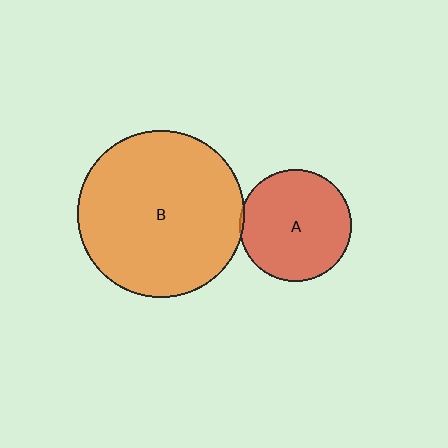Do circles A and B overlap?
Yes.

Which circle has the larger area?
Circle B (orange).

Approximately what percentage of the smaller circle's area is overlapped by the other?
Approximately 5%.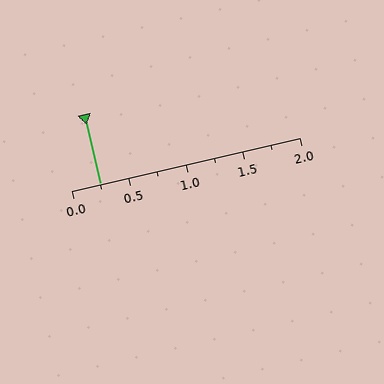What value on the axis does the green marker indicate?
The marker indicates approximately 0.25.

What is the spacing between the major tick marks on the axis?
The major ticks are spaced 0.5 apart.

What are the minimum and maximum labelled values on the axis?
The axis runs from 0.0 to 2.0.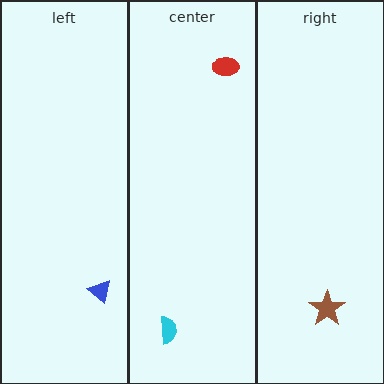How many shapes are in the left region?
1.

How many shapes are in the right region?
1.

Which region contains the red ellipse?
The center region.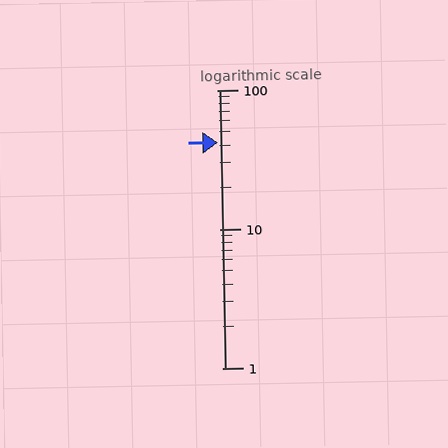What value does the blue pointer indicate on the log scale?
The pointer indicates approximately 42.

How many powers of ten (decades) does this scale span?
The scale spans 2 decades, from 1 to 100.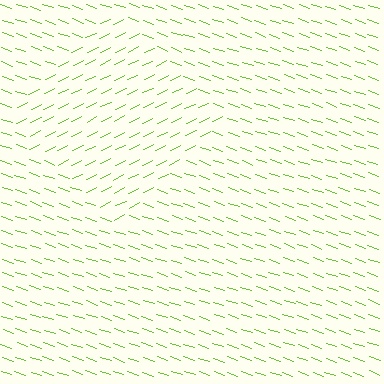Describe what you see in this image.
The image is filled with small lime line segments. A diamond region in the image has lines oriented differently from the surrounding lines, creating a visible texture boundary.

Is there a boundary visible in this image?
Yes, there is a texture boundary formed by a change in line orientation.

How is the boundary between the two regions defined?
The boundary is defined purely by a change in line orientation (approximately 45 degrees difference). All lines are the same color and thickness.